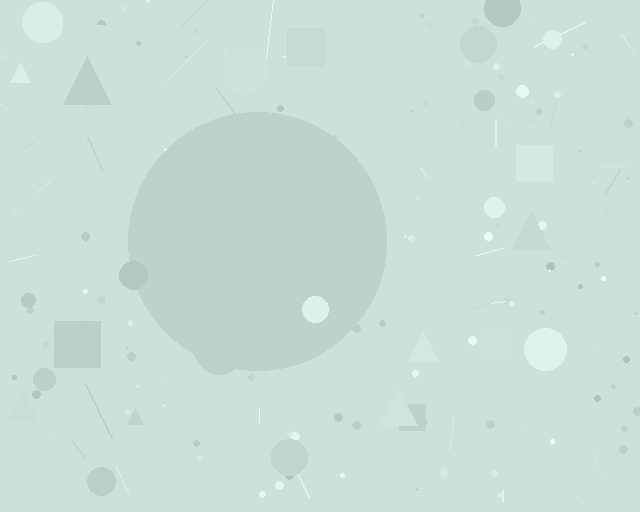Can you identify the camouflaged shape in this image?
The camouflaged shape is a circle.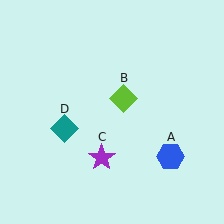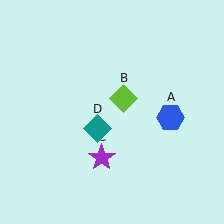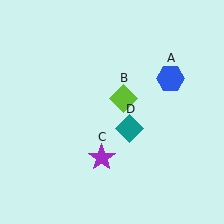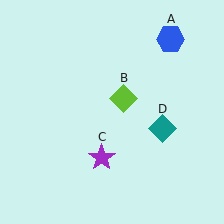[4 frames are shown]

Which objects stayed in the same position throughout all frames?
Lime diamond (object B) and purple star (object C) remained stationary.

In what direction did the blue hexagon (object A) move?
The blue hexagon (object A) moved up.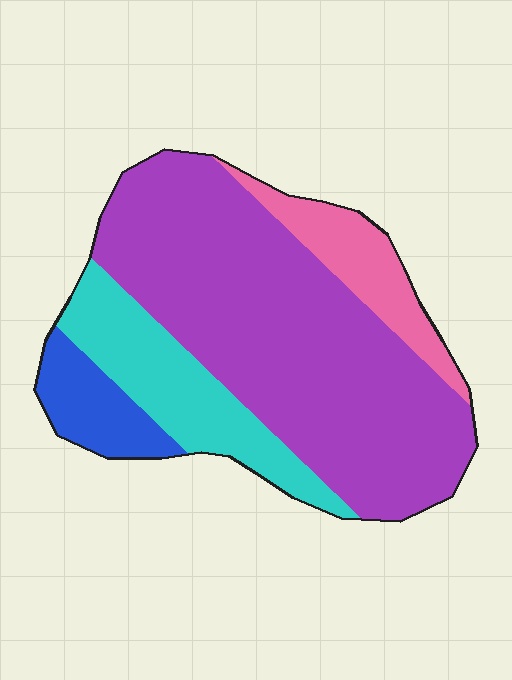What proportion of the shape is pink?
Pink takes up about one eighth (1/8) of the shape.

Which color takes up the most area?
Purple, at roughly 60%.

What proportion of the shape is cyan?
Cyan covers roughly 20% of the shape.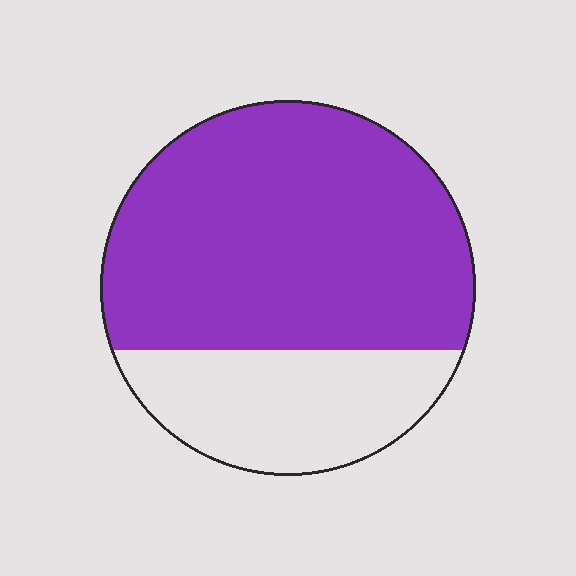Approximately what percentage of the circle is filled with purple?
Approximately 70%.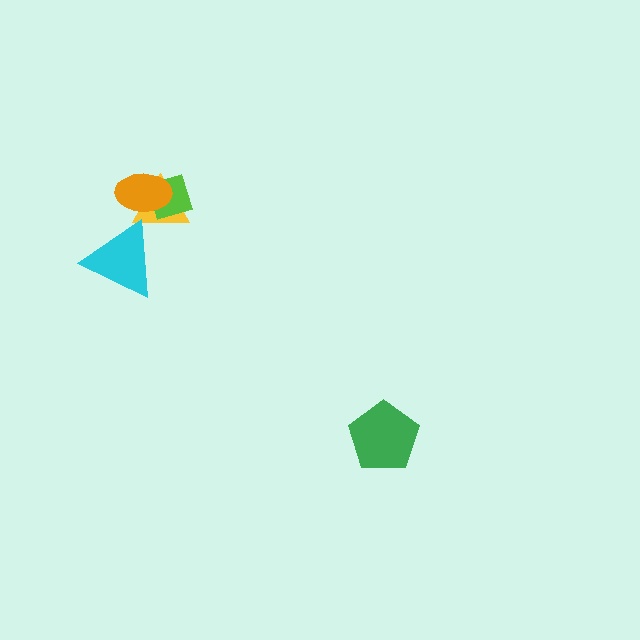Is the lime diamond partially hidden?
Yes, it is partially covered by another shape.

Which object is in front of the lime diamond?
The orange ellipse is in front of the lime diamond.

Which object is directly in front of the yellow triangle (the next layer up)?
The lime diamond is directly in front of the yellow triangle.